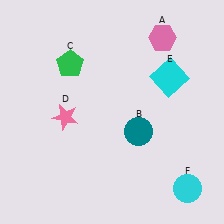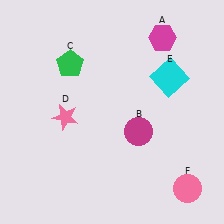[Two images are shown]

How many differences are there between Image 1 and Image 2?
There are 3 differences between the two images.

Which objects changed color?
A changed from pink to magenta. B changed from teal to magenta. F changed from cyan to pink.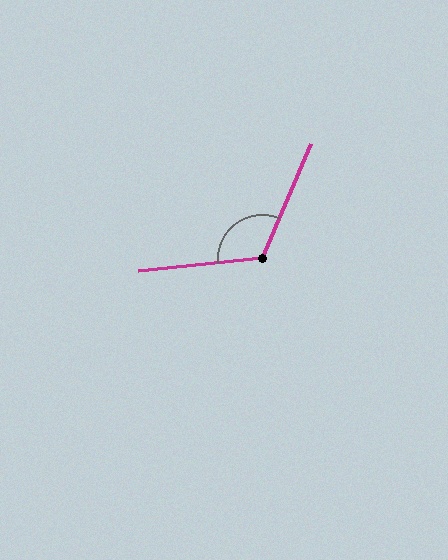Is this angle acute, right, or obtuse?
It is obtuse.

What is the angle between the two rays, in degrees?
Approximately 119 degrees.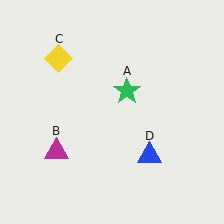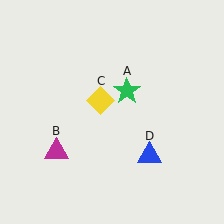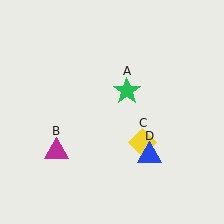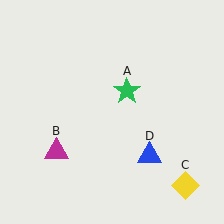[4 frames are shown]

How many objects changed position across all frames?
1 object changed position: yellow diamond (object C).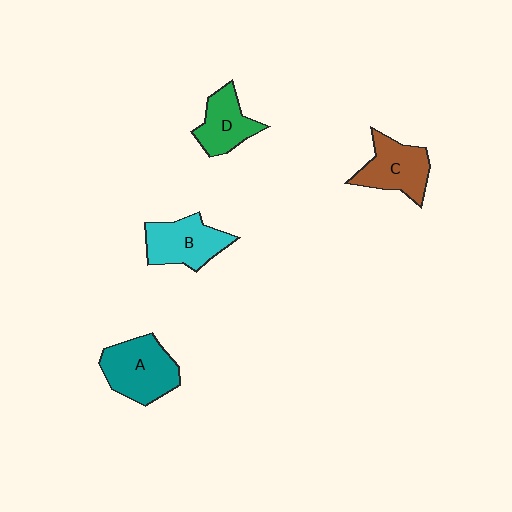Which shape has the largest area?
Shape A (teal).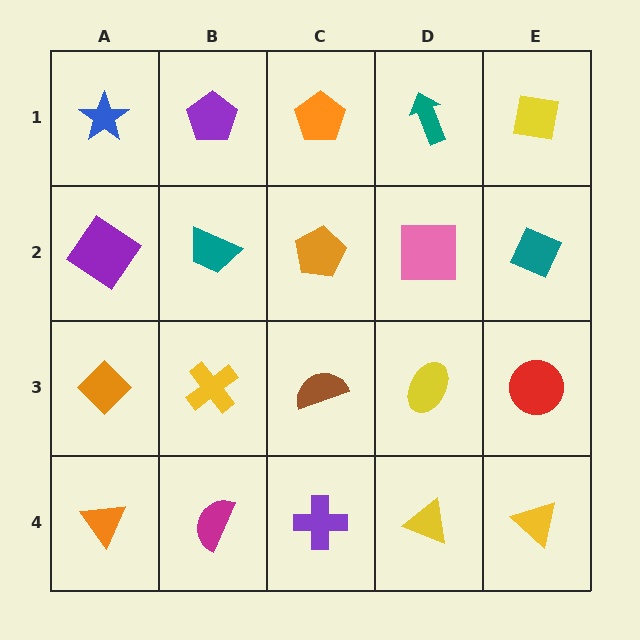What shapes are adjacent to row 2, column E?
A yellow square (row 1, column E), a red circle (row 3, column E), a pink square (row 2, column D).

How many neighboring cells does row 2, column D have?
4.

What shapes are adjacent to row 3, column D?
A pink square (row 2, column D), a yellow triangle (row 4, column D), a brown semicircle (row 3, column C), a red circle (row 3, column E).